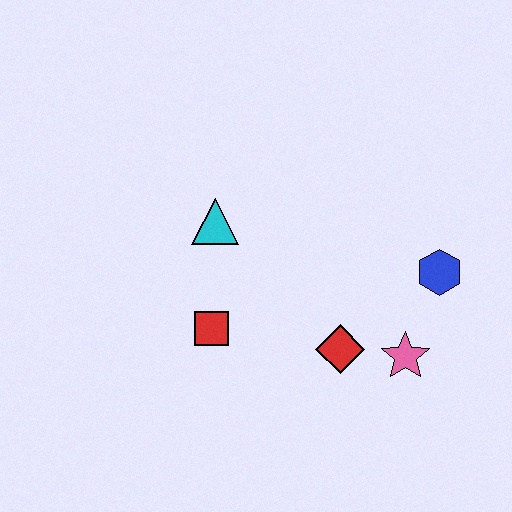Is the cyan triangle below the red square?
No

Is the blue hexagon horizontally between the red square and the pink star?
No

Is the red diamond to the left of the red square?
No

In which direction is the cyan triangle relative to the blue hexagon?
The cyan triangle is to the left of the blue hexagon.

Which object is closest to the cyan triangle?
The red square is closest to the cyan triangle.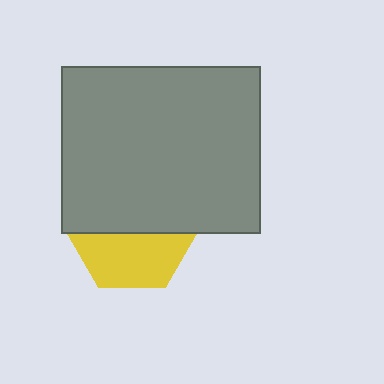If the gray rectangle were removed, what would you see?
You would see the complete yellow hexagon.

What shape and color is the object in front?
The object in front is a gray rectangle.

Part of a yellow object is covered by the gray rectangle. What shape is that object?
It is a hexagon.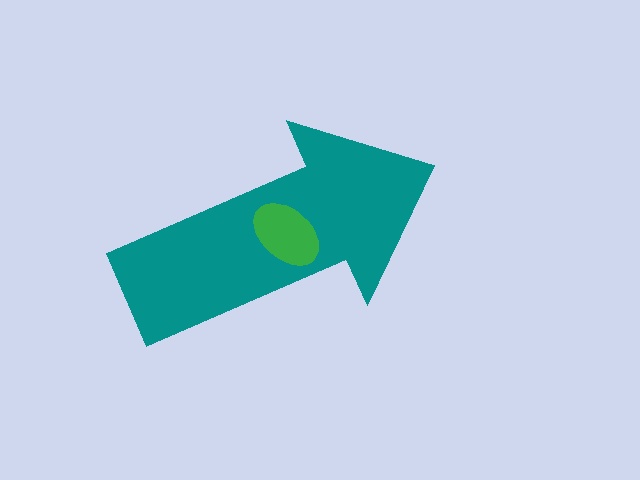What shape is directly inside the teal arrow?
The green ellipse.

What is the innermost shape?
The green ellipse.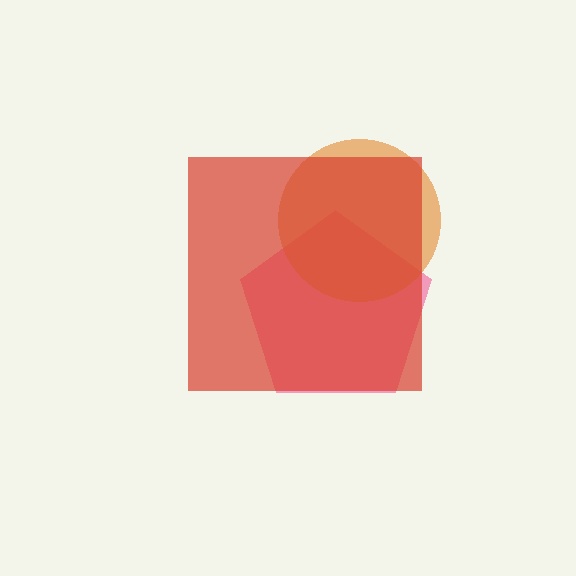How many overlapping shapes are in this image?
There are 3 overlapping shapes in the image.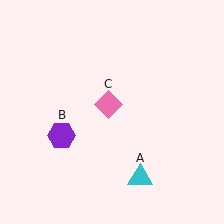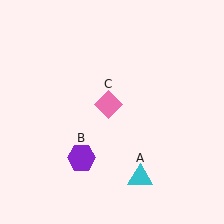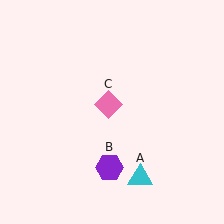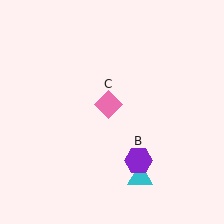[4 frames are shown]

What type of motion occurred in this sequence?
The purple hexagon (object B) rotated counterclockwise around the center of the scene.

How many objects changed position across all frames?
1 object changed position: purple hexagon (object B).